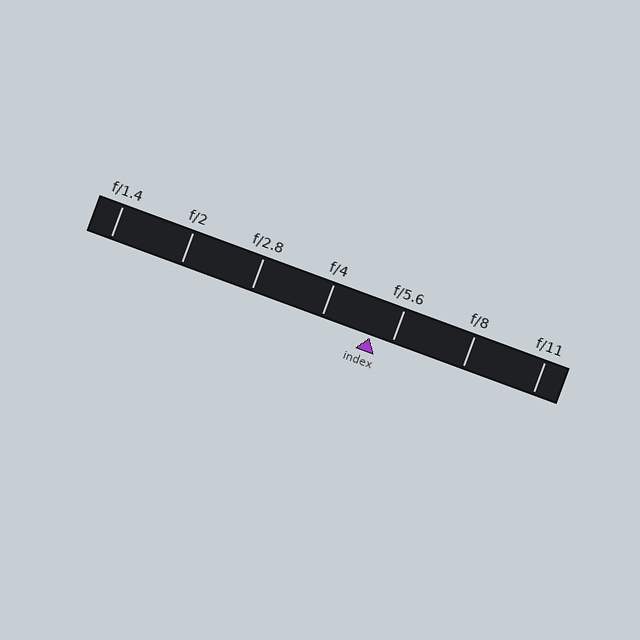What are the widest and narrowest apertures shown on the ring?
The widest aperture shown is f/1.4 and the narrowest is f/11.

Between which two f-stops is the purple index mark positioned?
The index mark is between f/4 and f/5.6.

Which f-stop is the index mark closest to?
The index mark is closest to f/5.6.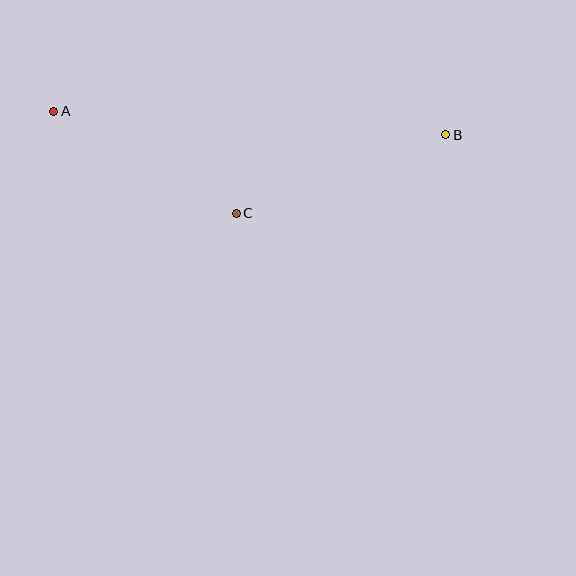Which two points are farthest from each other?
Points A and B are farthest from each other.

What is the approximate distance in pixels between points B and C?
The distance between B and C is approximately 224 pixels.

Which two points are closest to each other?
Points A and C are closest to each other.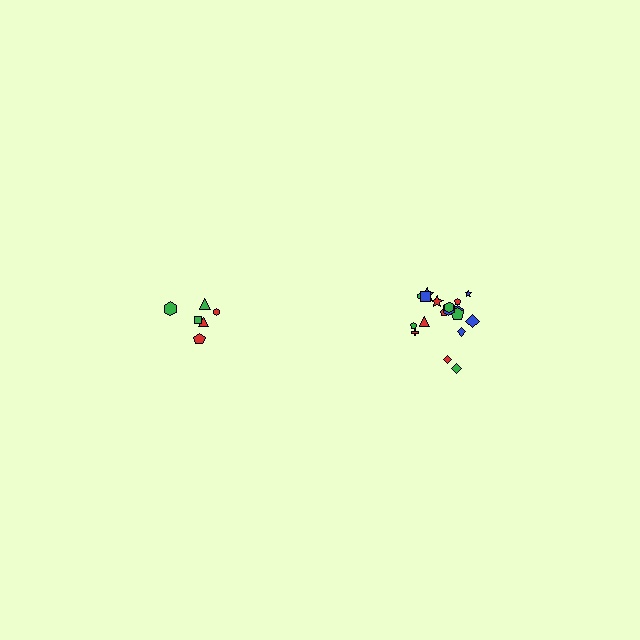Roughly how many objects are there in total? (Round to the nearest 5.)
Roughly 25 objects in total.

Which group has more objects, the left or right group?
The right group.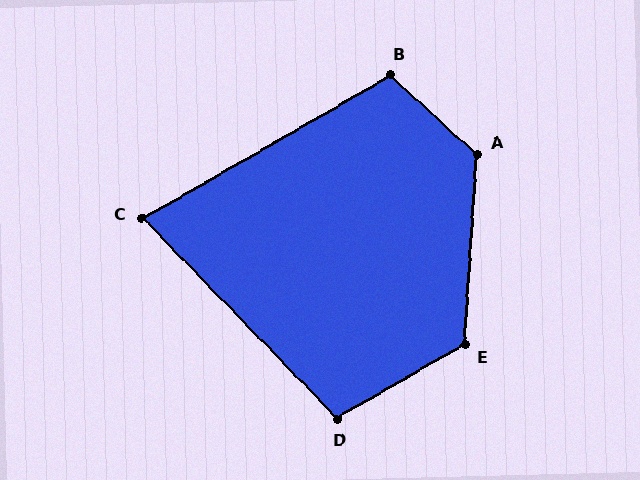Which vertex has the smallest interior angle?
C, at approximately 76 degrees.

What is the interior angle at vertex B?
Approximately 108 degrees (obtuse).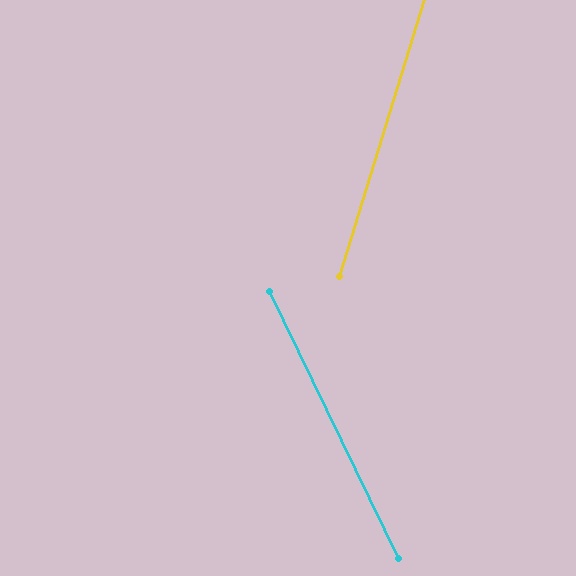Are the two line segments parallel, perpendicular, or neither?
Neither parallel nor perpendicular — they differ by about 43°.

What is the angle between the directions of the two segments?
Approximately 43 degrees.